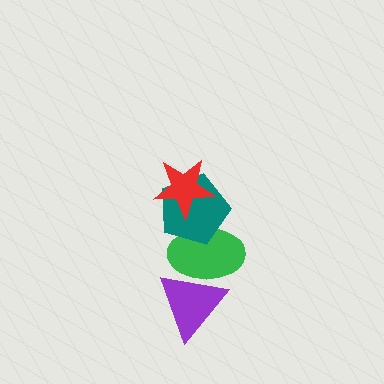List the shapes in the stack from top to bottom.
From top to bottom: the red star, the teal pentagon, the green ellipse, the purple triangle.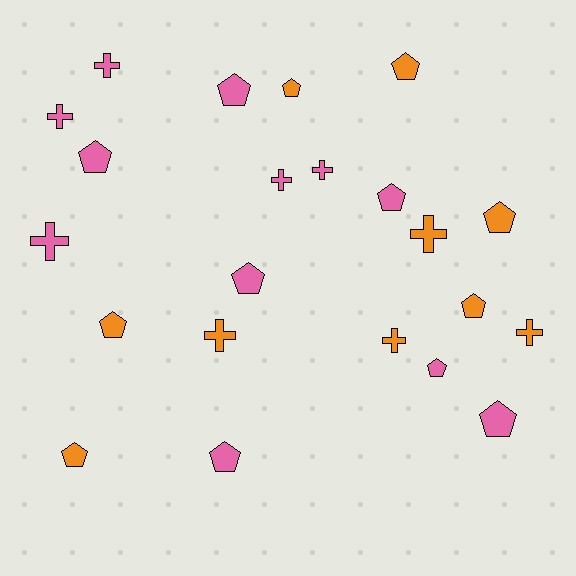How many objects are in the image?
There are 22 objects.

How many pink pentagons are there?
There are 7 pink pentagons.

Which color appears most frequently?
Pink, with 12 objects.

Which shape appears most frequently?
Pentagon, with 13 objects.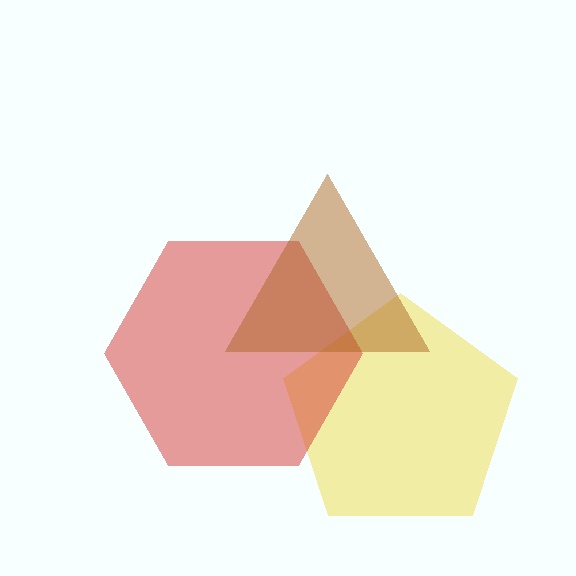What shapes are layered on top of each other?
The layered shapes are: a yellow pentagon, a red hexagon, a brown triangle.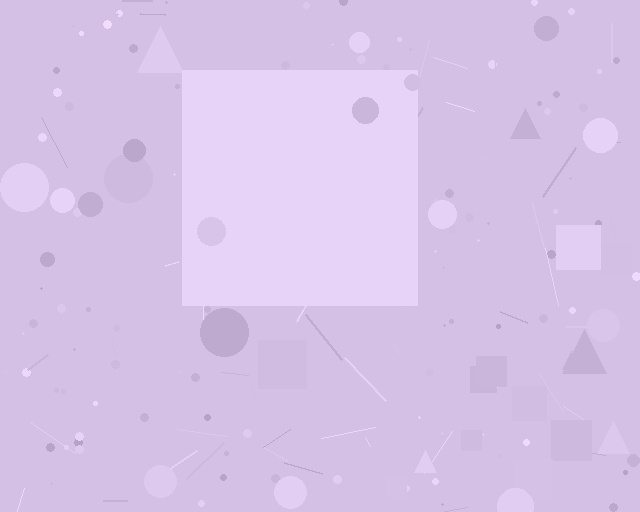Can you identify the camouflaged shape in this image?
The camouflaged shape is a square.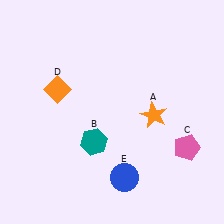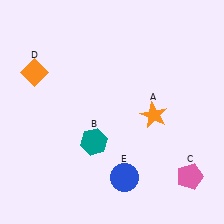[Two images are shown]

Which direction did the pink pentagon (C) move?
The pink pentagon (C) moved down.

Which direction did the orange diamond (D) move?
The orange diamond (D) moved left.